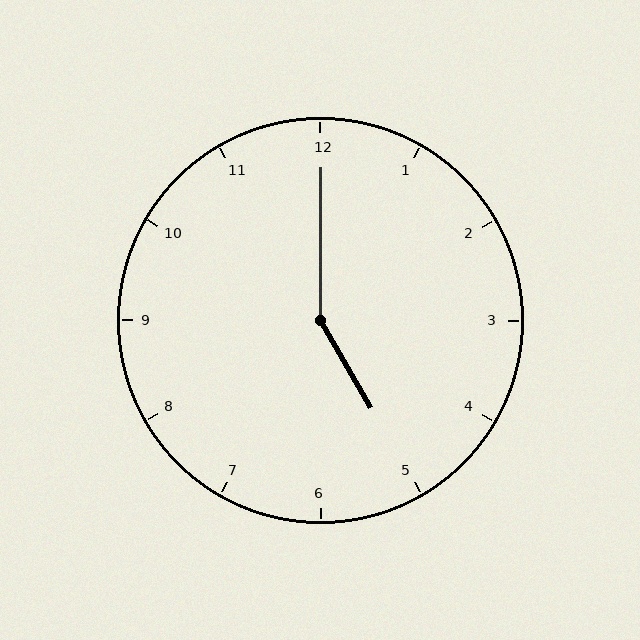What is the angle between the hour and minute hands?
Approximately 150 degrees.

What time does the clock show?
5:00.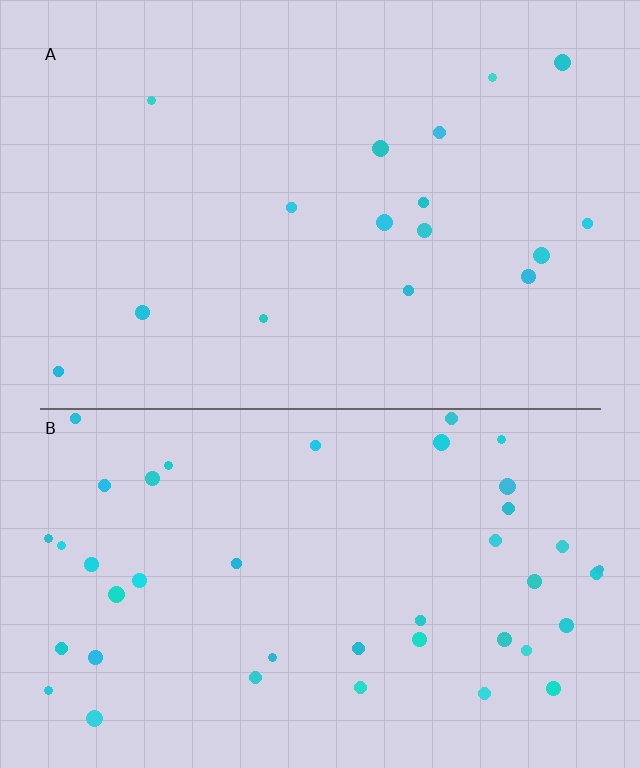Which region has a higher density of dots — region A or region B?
B (the bottom).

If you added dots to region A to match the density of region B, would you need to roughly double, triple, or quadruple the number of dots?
Approximately triple.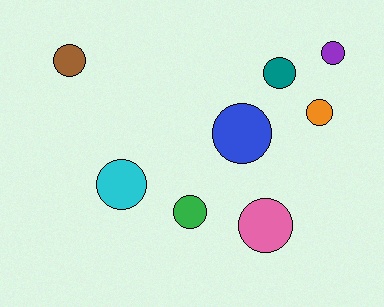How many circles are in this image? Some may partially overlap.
There are 8 circles.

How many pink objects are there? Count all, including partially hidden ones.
There is 1 pink object.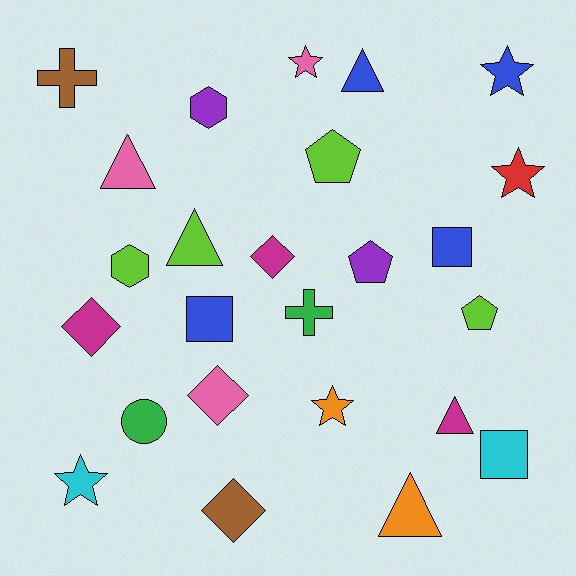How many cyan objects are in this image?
There are 2 cyan objects.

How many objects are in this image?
There are 25 objects.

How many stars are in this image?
There are 5 stars.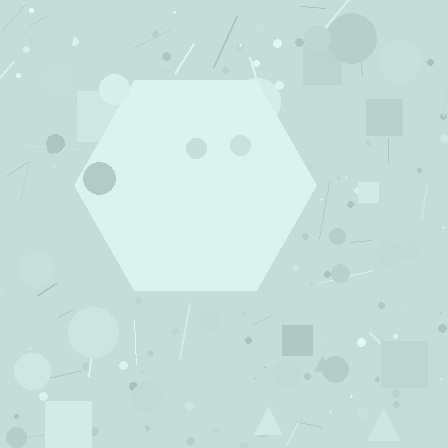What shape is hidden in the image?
A hexagon is hidden in the image.